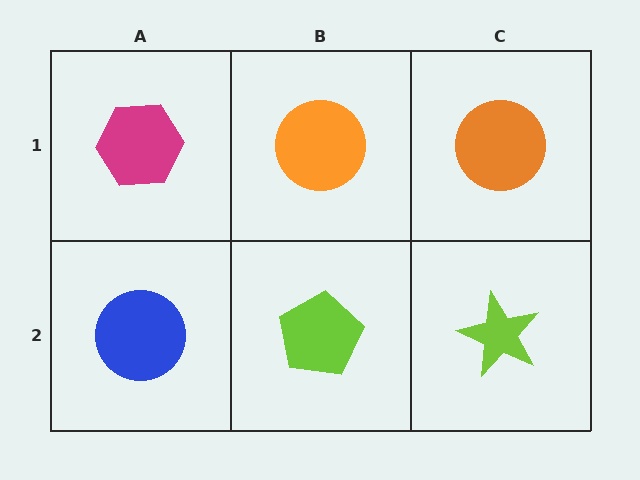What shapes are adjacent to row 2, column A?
A magenta hexagon (row 1, column A), a lime pentagon (row 2, column B).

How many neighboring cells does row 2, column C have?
2.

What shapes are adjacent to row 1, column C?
A lime star (row 2, column C), an orange circle (row 1, column B).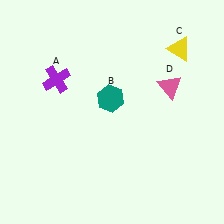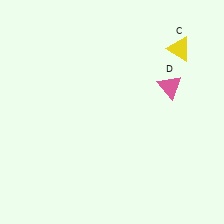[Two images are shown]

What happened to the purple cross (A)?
The purple cross (A) was removed in Image 2. It was in the top-left area of Image 1.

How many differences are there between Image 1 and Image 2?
There are 2 differences between the two images.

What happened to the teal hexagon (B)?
The teal hexagon (B) was removed in Image 2. It was in the top-left area of Image 1.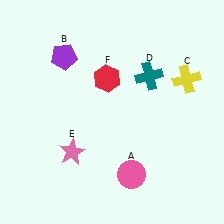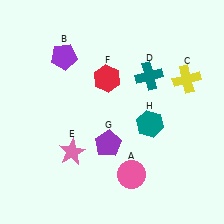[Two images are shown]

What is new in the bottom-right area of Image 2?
A teal hexagon (H) was added in the bottom-right area of Image 2.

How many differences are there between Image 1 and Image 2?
There are 2 differences between the two images.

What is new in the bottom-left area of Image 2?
A purple pentagon (G) was added in the bottom-left area of Image 2.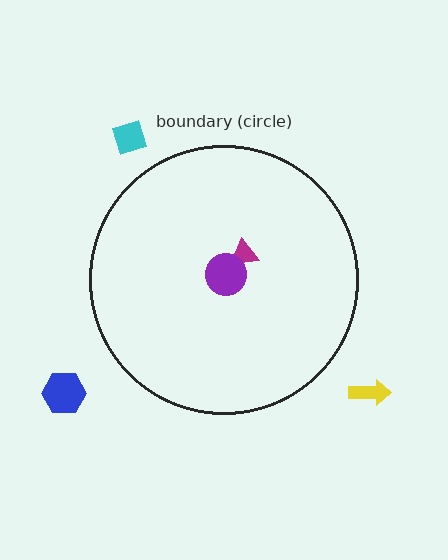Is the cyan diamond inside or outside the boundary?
Outside.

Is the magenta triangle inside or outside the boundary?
Inside.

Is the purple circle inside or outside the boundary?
Inside.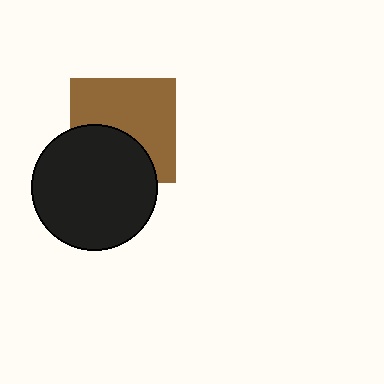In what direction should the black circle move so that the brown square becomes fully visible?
The black circle should move down. That is the shortest direction to clear the overlap and leave the brown square fully visible.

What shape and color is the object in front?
The object in front is a black circle.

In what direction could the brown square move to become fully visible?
The brown square could move up. That would shift it out from behind the black circle entirely.